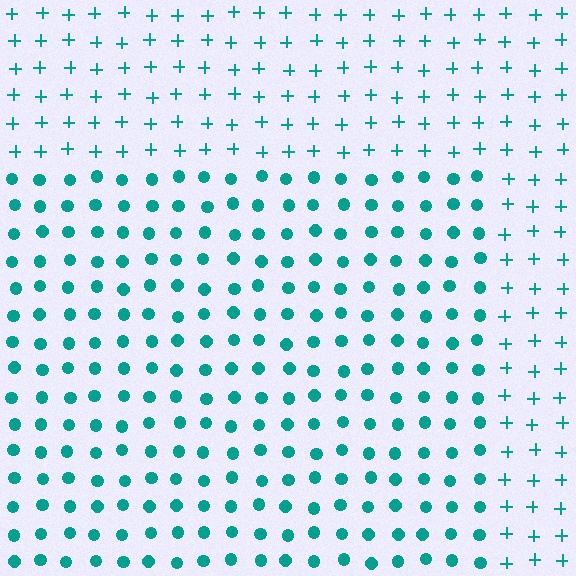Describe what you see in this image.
The image is filled with small teal elements arranged in a uniform grid. A rectangle-shaped region contains circles, while the surrounding area contains plus signs. The boundary is defined purely by the change in element shape.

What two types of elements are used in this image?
The image uses circles inside the rectangle region and plus signs outside it.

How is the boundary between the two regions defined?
The boundary is defined by a change in element shape: circles inside vs. plus signs outside. All elements share the same color and spacing.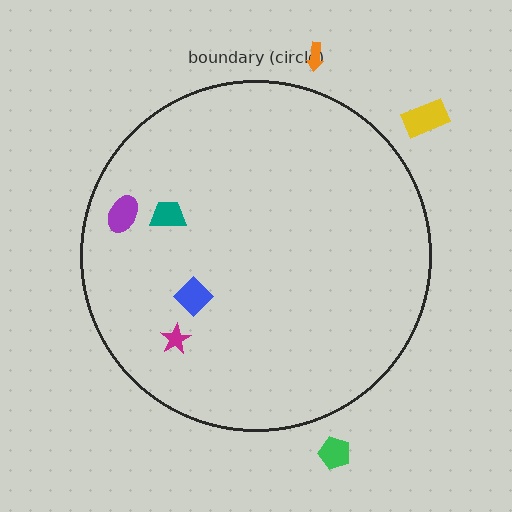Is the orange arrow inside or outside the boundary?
Outside.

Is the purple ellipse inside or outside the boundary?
Inside.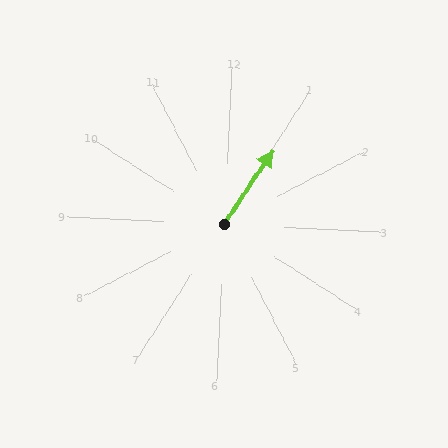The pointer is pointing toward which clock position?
Roughly 1 o'clock.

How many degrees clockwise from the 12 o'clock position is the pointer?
Approximately 31 degrees.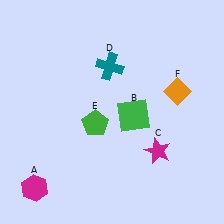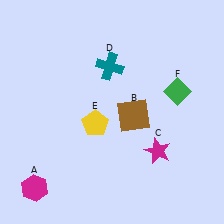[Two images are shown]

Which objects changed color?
B changed from green to brown. E changed from green to yellow. F changed from orange to green.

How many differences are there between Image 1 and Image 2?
There are 3 differences between the two images.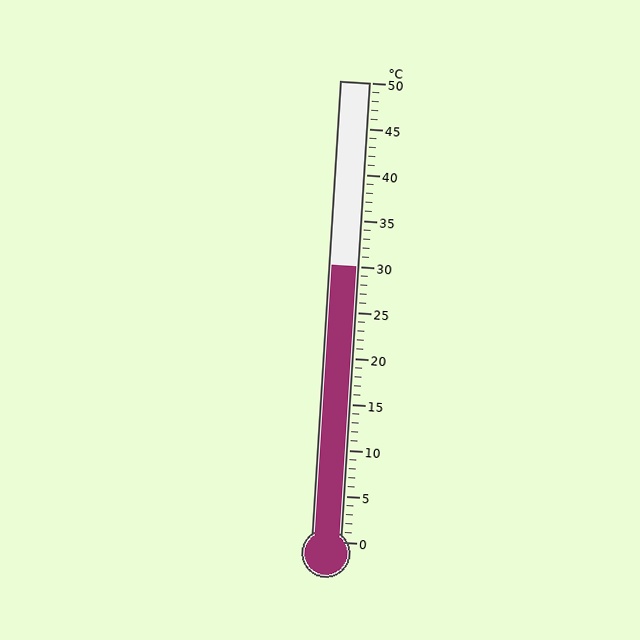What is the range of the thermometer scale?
The thermometer scale ranges from 0°C to 50°C.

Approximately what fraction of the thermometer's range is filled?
The thermometer is filled to approximately 60% of its range.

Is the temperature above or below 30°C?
The temperature is at 30°C.